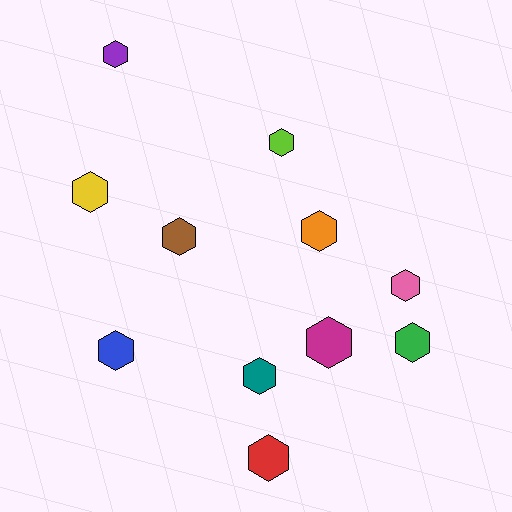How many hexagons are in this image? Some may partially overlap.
There are 11 hexagons.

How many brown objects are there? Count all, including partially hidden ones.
There is 1 brown object.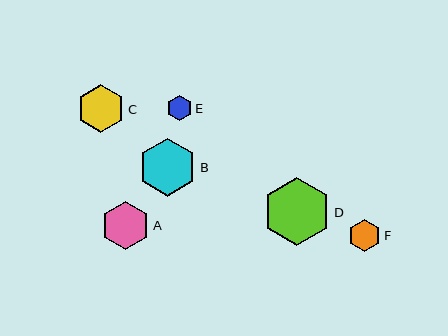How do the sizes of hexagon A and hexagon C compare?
Hexagon A and hexagon C are approximately the same size.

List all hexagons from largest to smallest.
From largest to smallest: D, B, A, C, F, E.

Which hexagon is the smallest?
Hexagon E is the smallest with a size of approximately 25 pixels.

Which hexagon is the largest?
Hexagon D is the largest with a size of approximately 68 pixels.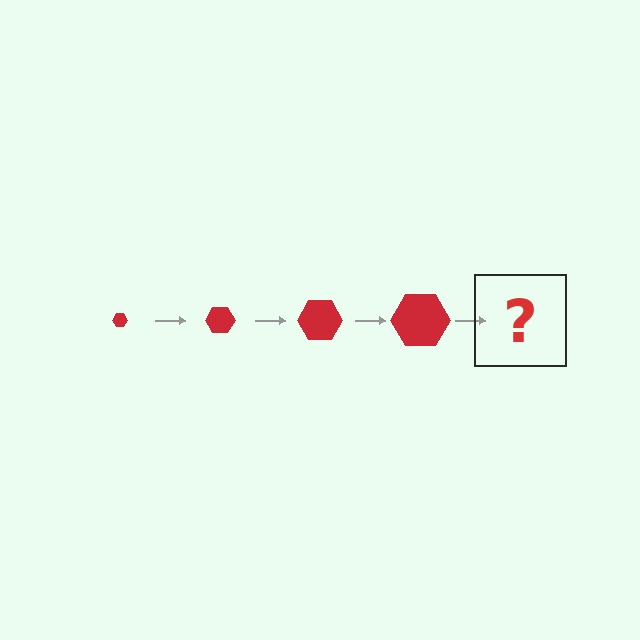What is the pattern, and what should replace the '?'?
The pattern is that the hexagon gets progressively larger each step. The '?' should be a red hexagon, larger than the previous one.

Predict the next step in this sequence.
The next step is a red hexagon, larger than the previous one.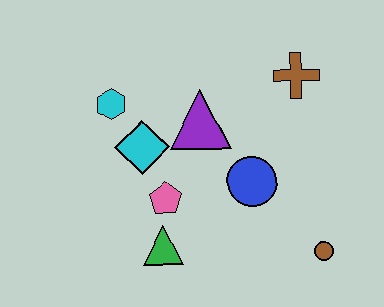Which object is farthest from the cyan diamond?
The brown circle is farthest from the cyan diamond.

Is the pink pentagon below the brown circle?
No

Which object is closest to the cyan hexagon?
The cyan diamond is closest to the cyan hexagon.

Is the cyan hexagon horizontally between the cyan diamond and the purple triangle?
No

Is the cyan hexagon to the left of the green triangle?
Yes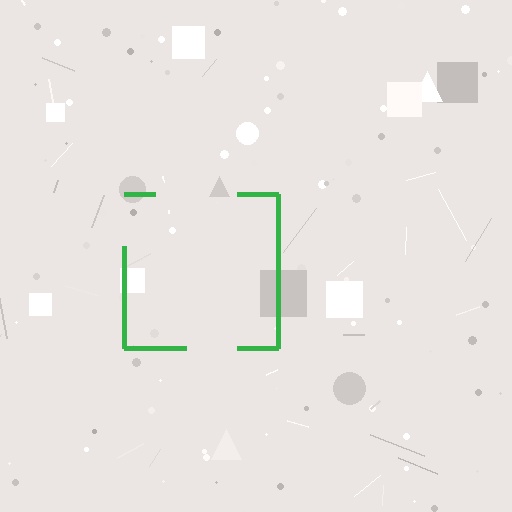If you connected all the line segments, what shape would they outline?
They would outline a square.